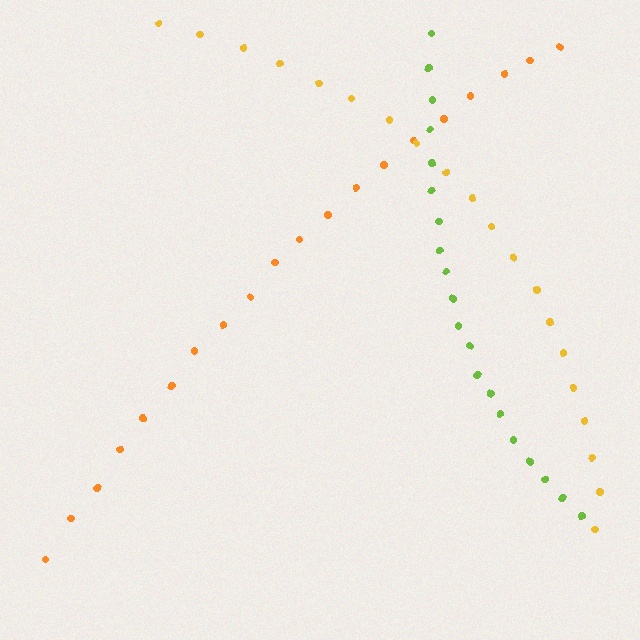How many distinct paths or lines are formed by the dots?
There are 3 distinct paths.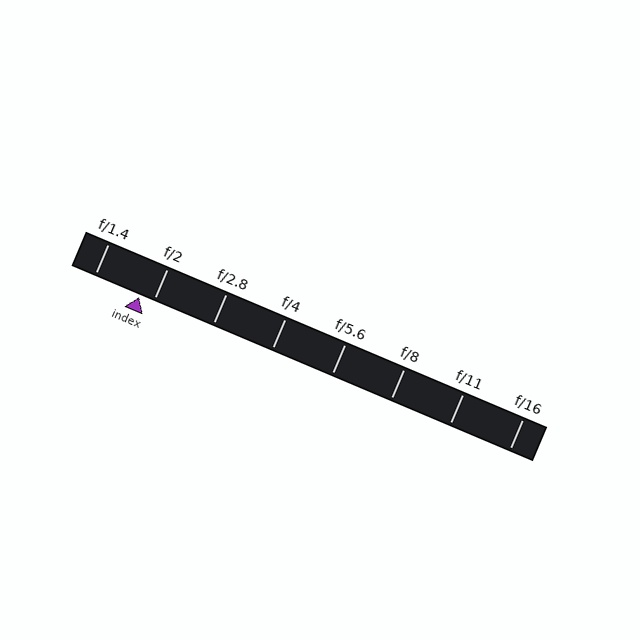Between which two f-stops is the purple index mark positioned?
The index mark is between f/1.4 and f/2.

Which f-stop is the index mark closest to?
The index mark is closest to f/2.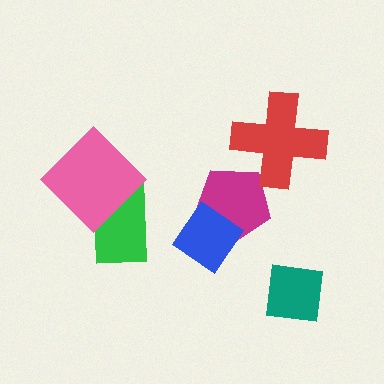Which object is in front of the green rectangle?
The pink diamond is in front of the green rectangle.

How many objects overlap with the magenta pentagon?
2 objects overlap with the magenta pentagon.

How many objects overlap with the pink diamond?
1 object overlaps with the pink diamond.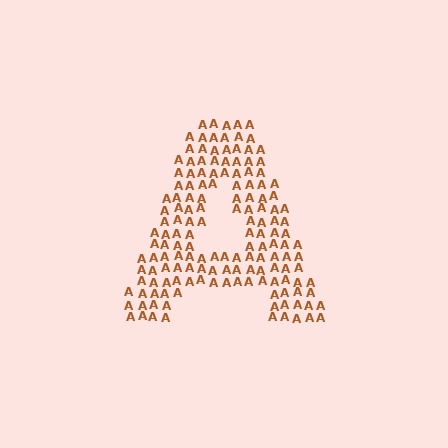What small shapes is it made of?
It is made of small letter A's.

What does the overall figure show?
The overall figure shows the letter A.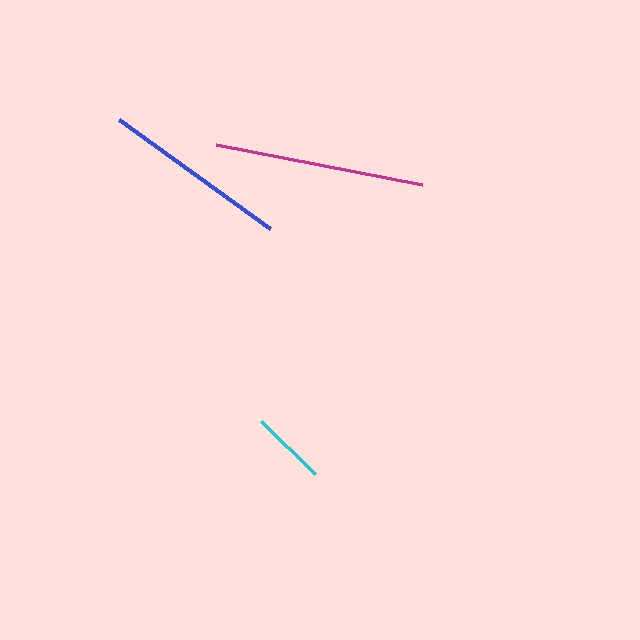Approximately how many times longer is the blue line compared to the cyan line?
The blue line is approximately 2.5 times the length of the cyan line.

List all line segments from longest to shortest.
From longest to shortest: magenta, blue, cyan.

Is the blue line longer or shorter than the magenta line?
The magenta line is longer than the blue line.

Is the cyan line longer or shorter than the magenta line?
The magenta line is longer than the cyan line.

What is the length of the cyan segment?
The cyan segment is approximately 76 pixels long.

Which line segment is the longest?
The magenta line is the longest at approximately 210 pixels.